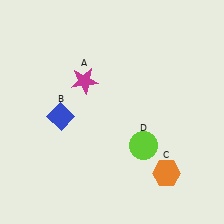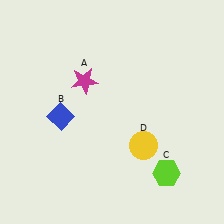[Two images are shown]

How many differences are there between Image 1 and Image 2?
There are 2 differences between the two images.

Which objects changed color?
C changed from orange to lime. D changed from lime to yellow.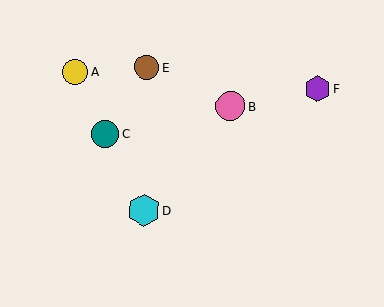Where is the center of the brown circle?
The center of the brown circle is at (147, 67).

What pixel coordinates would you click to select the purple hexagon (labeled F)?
Click at (317, 89) to select the purple hexagon F.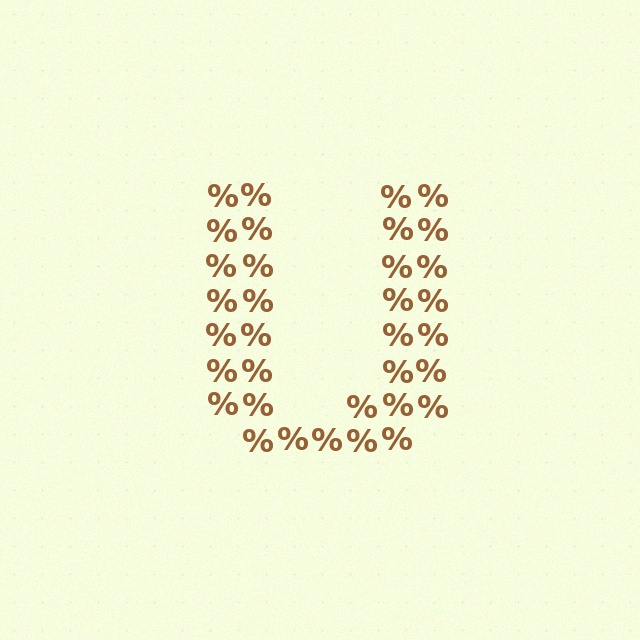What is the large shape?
The large shape is the letter U.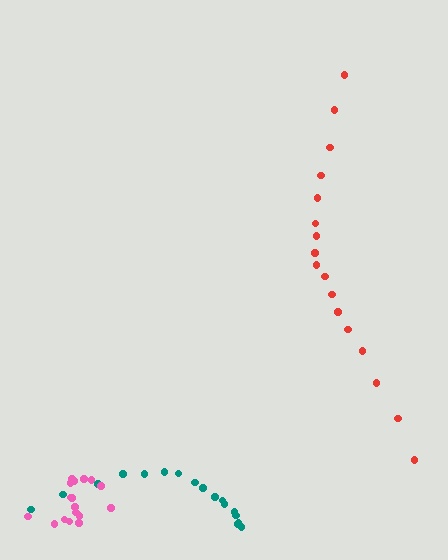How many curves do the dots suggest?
There are 3 distinct paths.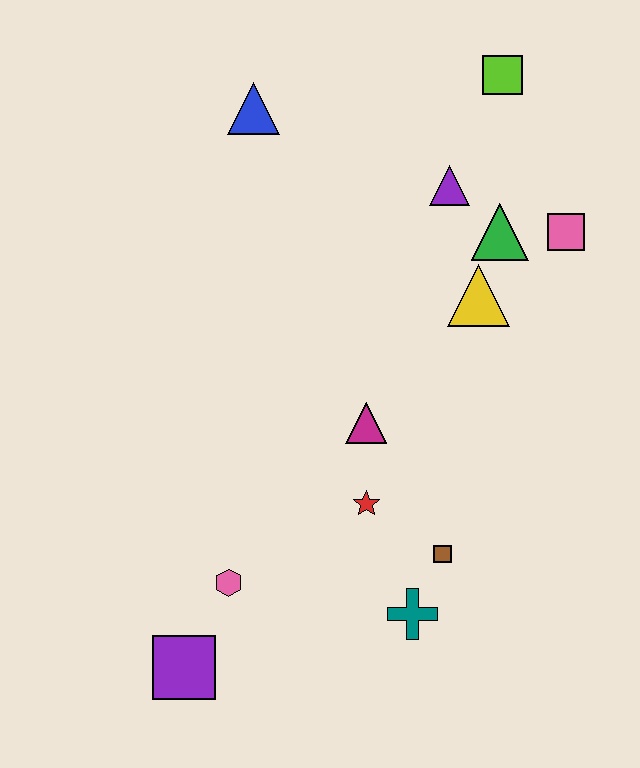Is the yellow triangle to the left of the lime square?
Yes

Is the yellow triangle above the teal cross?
Yes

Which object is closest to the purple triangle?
The green triangle is closest to the purple triangle.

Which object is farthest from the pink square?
The purple square is farthest from the pink square.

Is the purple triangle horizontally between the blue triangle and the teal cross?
No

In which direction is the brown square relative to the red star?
The brown square is to the right of the red star.